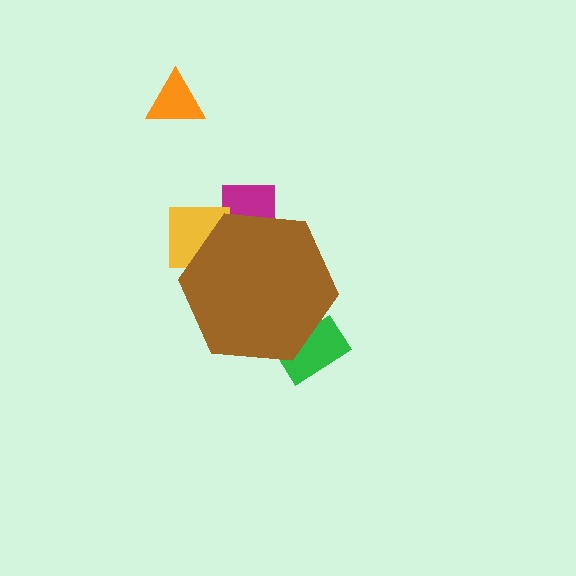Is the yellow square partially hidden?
Yes, the yellow square is partially hidden behind the brown hexagon.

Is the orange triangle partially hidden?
No, the orange triangle is fully visible.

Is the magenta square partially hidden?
Yes, the magenta square is partially hidden behind the brown hexagon.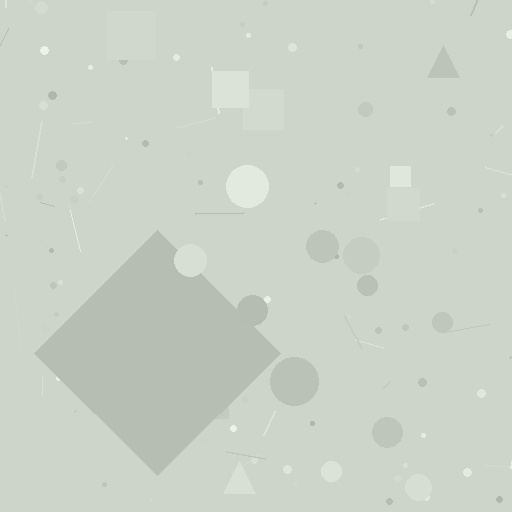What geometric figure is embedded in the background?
A diamond is embedded in the background.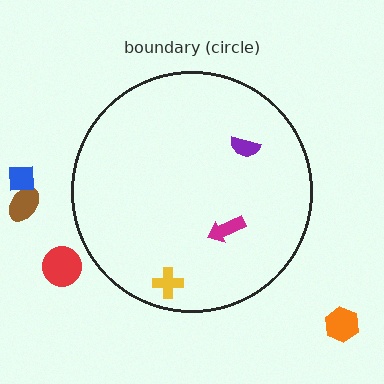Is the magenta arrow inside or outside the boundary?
Inside.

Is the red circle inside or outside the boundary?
Outside.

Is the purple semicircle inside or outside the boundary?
Inside.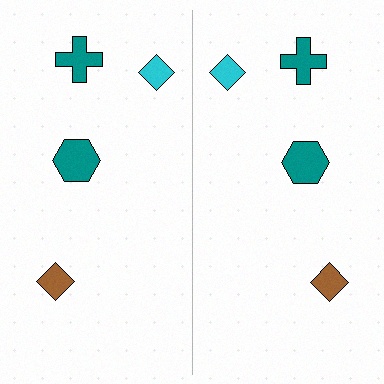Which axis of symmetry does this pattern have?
The pattern has a vertical axis of symmetry running through the center of the image.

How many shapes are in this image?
There are 8 shapes in this image.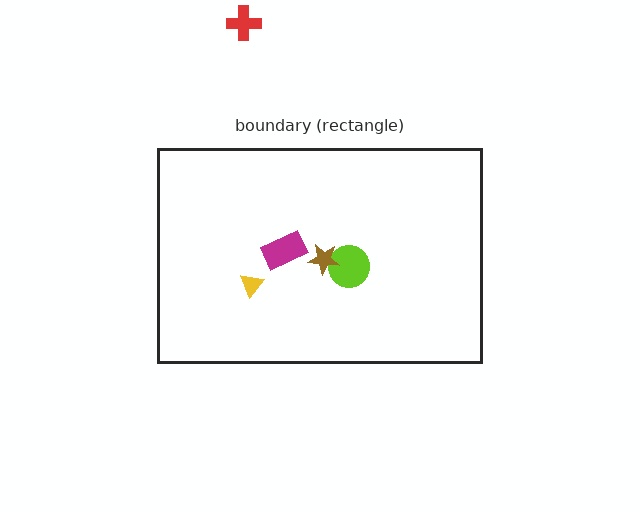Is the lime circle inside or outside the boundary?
Inside.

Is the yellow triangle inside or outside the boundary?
Inside.